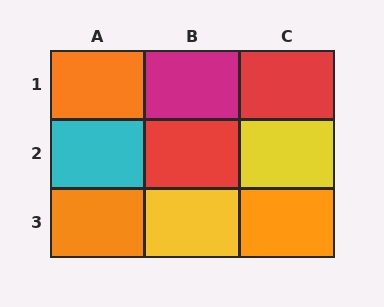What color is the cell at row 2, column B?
Red.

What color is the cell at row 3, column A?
Orange.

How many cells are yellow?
2 cells are yellow.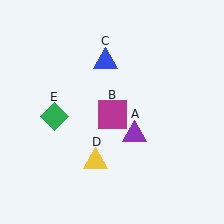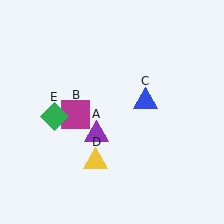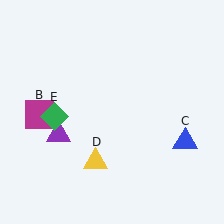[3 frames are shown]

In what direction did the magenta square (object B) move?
The magenta square (object B) moved left.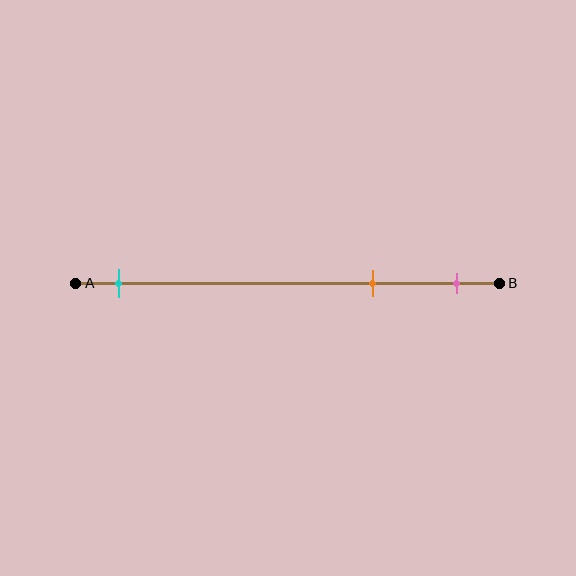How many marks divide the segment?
There are 3 marks dividing the segment.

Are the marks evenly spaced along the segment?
No, the marks are not evenly spaced.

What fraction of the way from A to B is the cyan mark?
The cyan mark is approximately 10% (0.1) of the way from A to B.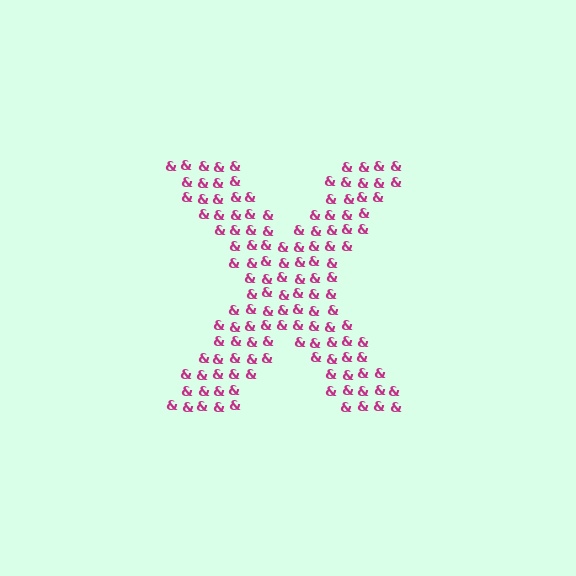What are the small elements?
The small elements are ampersands.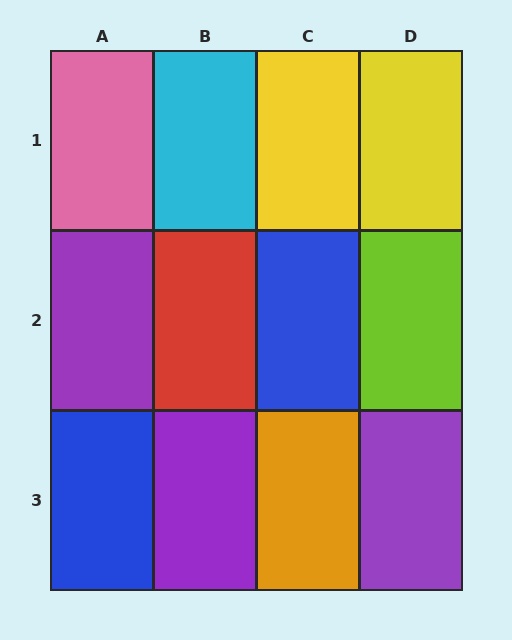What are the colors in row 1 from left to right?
Pink, cyan, yellow, yellow.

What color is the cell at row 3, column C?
Orange.